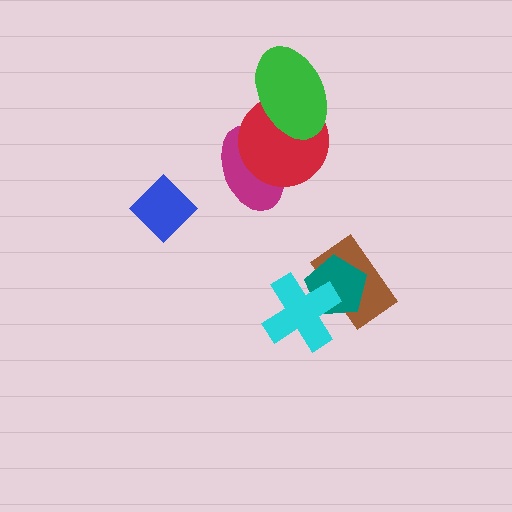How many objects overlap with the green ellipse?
1 object overlaps with the green ellipse.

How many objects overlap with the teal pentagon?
2 objects overlap with the teal pentagon.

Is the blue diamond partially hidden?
No, no other shape covers it.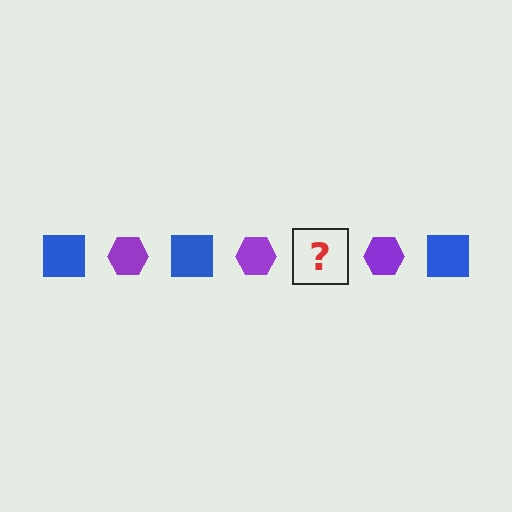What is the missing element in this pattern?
The missing element is a blue square.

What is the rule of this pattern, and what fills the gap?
The rule is that the pattern alternates between blue square and purple hexagon. The gap should be filled with a blue square.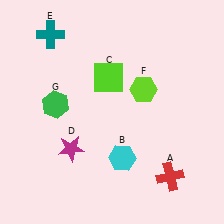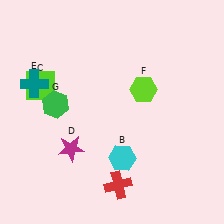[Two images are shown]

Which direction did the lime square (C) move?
The lime square (C) moved left.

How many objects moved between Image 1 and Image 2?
3 objects moved between the two images.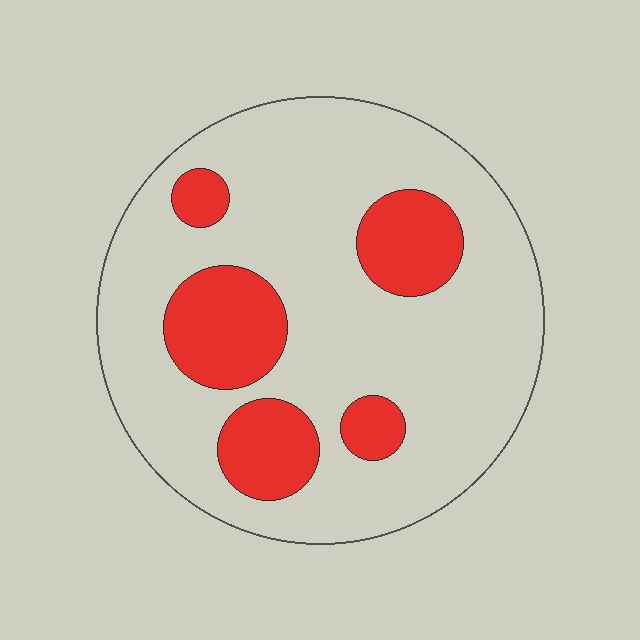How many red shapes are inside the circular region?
5.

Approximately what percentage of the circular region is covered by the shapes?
Approximately 25%.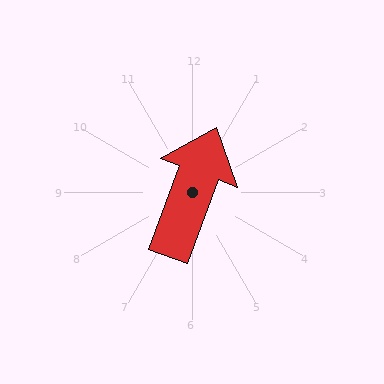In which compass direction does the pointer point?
North.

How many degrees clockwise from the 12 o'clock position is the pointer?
Approximately 20 degrees.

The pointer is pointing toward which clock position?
Roughly 1 o'clock.